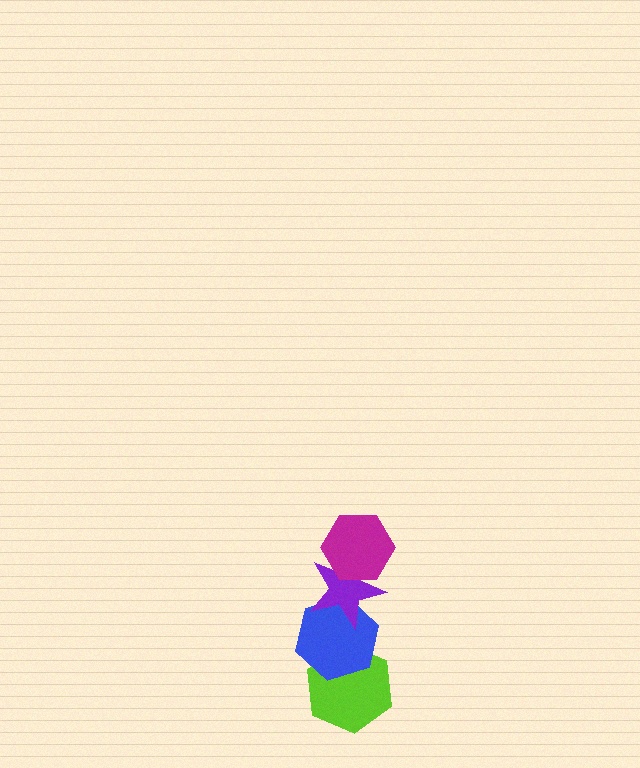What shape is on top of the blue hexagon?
The purple star is on top of the blue hexagon.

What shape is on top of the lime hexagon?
The blue hexagon is on top of the lime hexagon.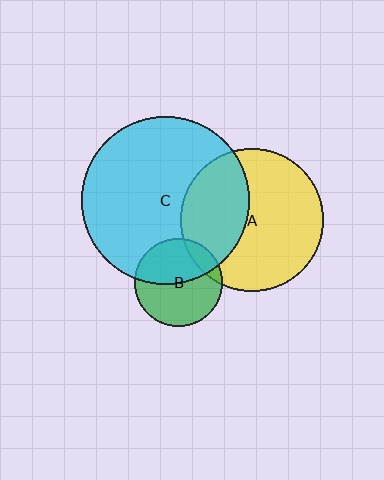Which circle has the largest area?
Circle C (cyan).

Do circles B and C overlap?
Yes.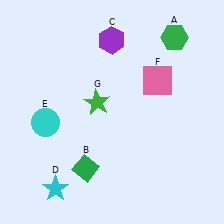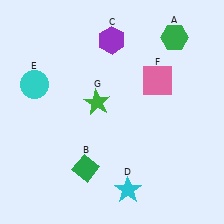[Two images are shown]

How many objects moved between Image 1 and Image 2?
2 objects moved between the two images.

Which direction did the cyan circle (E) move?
The cyan circle (E) moved up.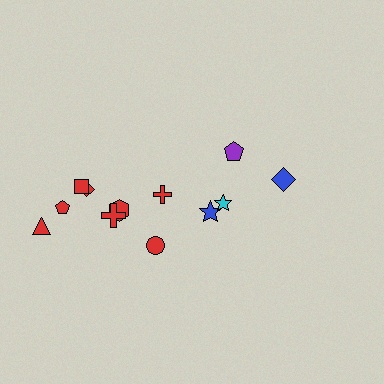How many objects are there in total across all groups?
There are 12 objects.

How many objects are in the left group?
There are 8 objects.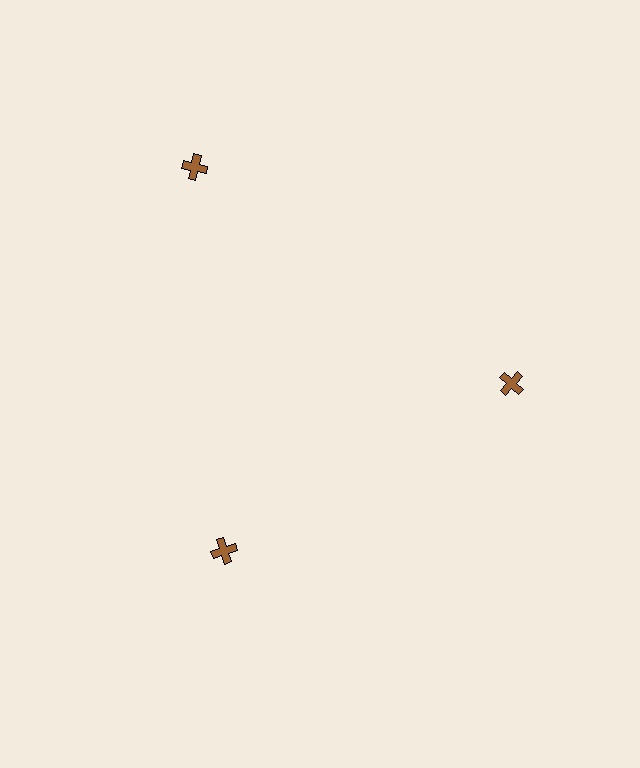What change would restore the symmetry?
The symmetry would be restored by moving it inward, back onto the ring so that all 3 crosses sit at equal angles and equal distance from the center.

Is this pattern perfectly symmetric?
No. The 3 brown crosses are arranged in a ring, but one element near the 11 o'clock position is pushed outward from the center, breaking the 3-fold rotational symmetry.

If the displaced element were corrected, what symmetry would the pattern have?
It would have 3-fold rotational symmetry — the pattern would map onto itself every 120 degrees.